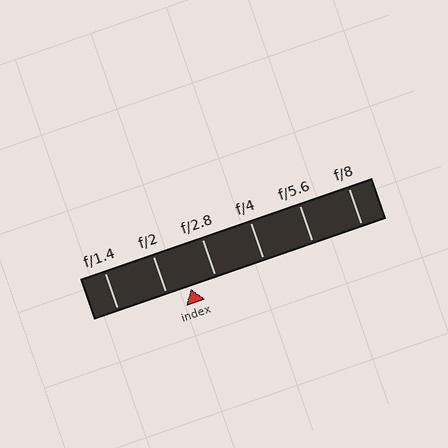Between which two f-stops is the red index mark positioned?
The index mark is between f/2 and f/2.8.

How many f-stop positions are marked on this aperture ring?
There are 6 f-stop positions marked.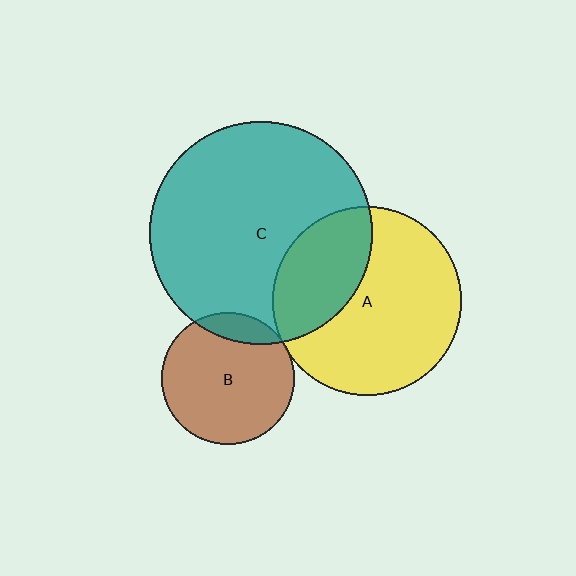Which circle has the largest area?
Circle C (teal).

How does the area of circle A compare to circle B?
Approximately 2.1 times.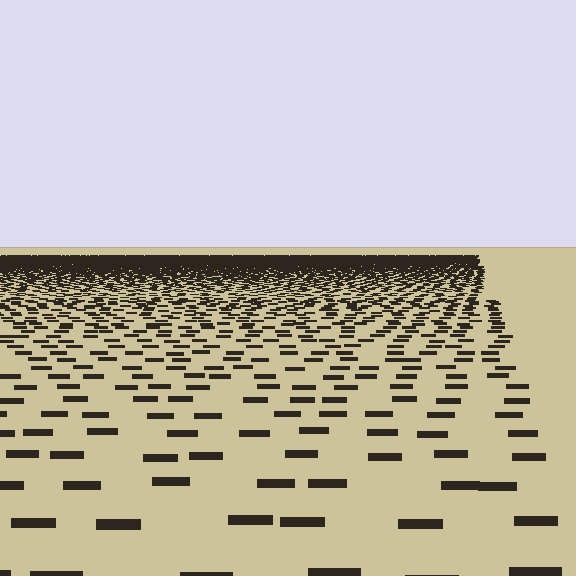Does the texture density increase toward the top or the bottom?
Density increases toward the top.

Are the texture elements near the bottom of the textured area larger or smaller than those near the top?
Larger. Near the bottom, elements are closer to the viewer and appear at a bigger on-screen size.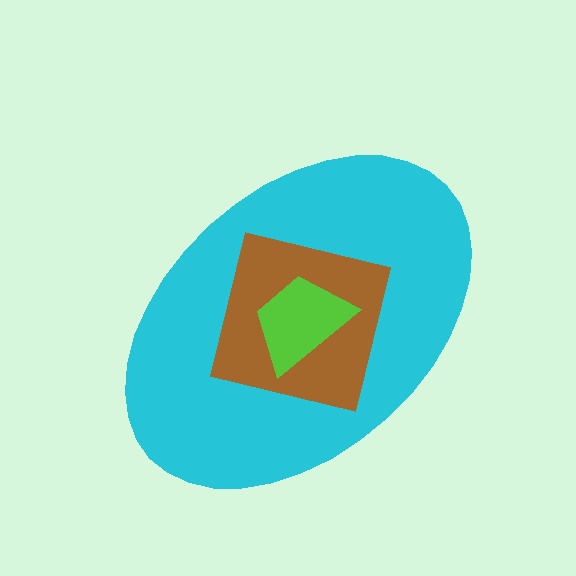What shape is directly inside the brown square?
The lime trapezoid.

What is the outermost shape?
The cyan ellipse.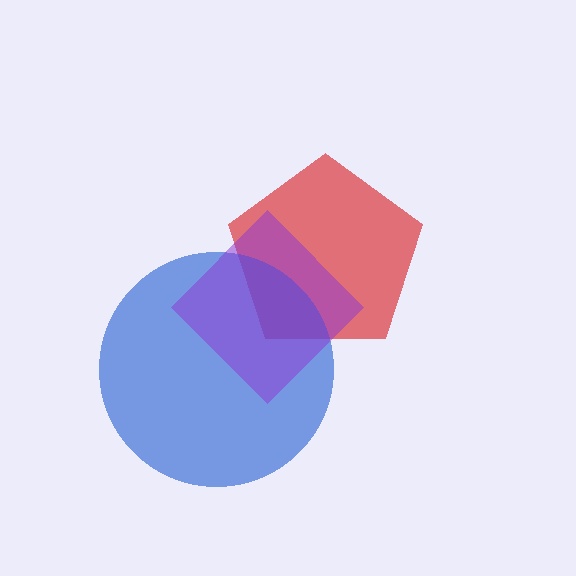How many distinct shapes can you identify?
There are 3 distinct shapes: a red pentagon, a blue circle, a purple diamond.